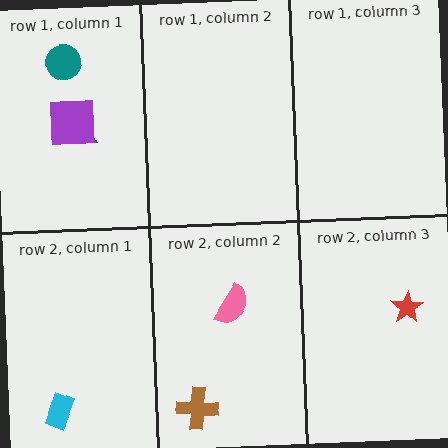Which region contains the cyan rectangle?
The row 2, column 1 region.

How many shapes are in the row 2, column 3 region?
1.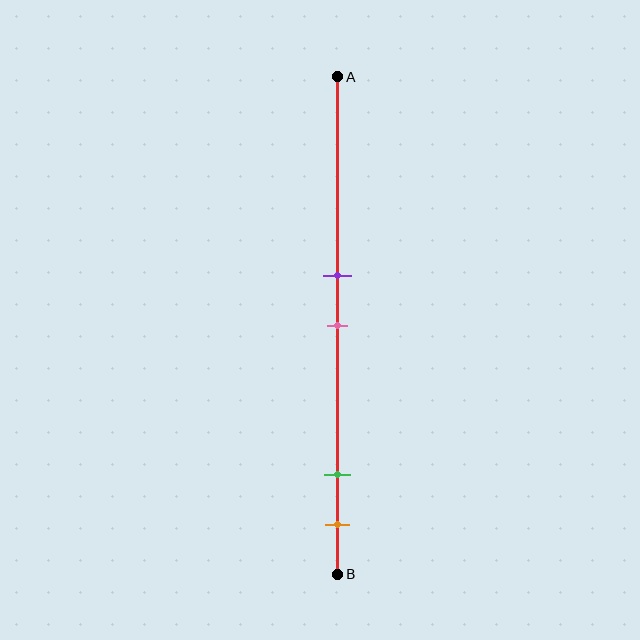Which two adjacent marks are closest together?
The purple and pink marks are the closest adjacent pair.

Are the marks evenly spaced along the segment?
No, the marks are not evenly spaced.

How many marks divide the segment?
There are 4 marks dividing the segment.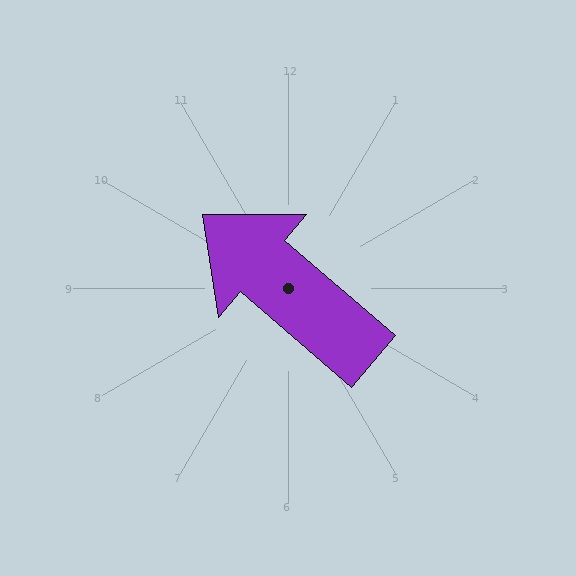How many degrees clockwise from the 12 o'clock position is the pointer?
Approximately 311 degrees.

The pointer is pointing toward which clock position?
Roughly 10 o'clock.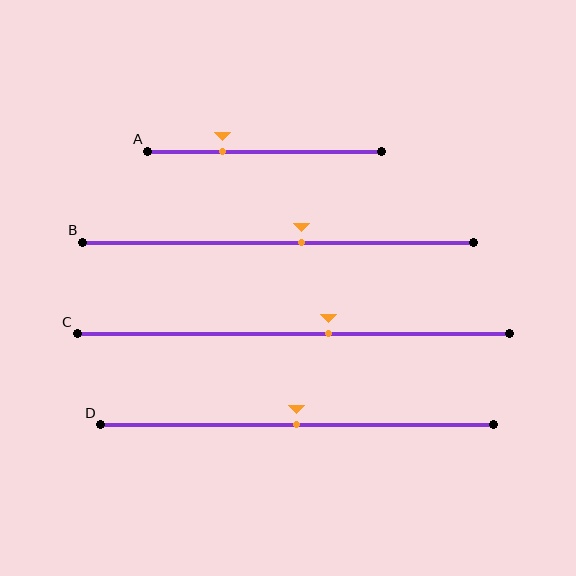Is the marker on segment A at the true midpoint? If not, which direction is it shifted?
No, the marker on segment A is shifted to the left by about 18% of the segment length.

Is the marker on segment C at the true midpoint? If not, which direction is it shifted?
No, the marker on segment C is shifted to the right by about 8% of the segment length.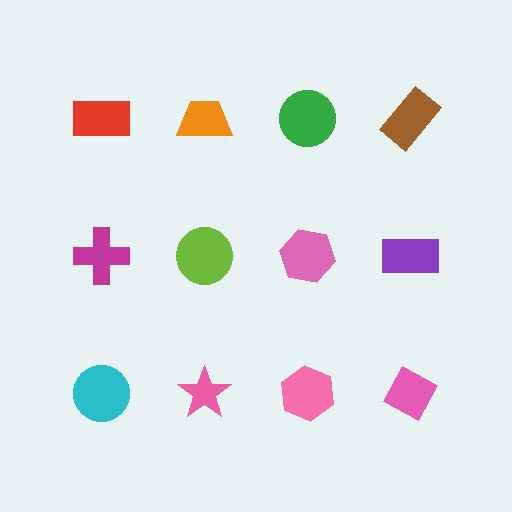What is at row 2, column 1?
A magenta cross.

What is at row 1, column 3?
A green circle.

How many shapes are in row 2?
4 shapes.